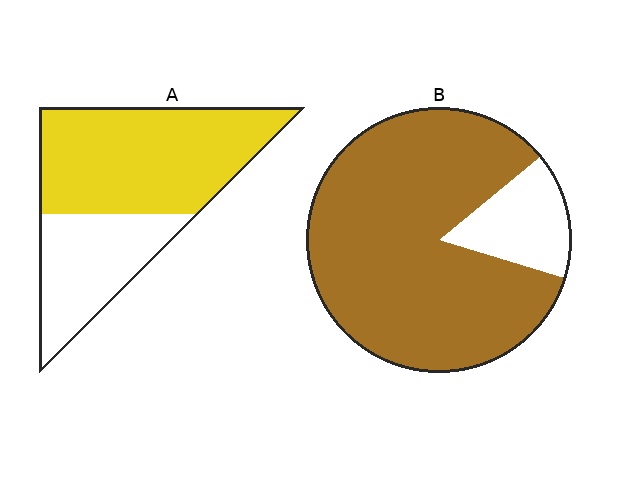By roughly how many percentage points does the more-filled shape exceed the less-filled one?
By roughly 20 percentage points (B over A).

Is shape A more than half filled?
Yes.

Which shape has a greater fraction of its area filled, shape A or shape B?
Shape B.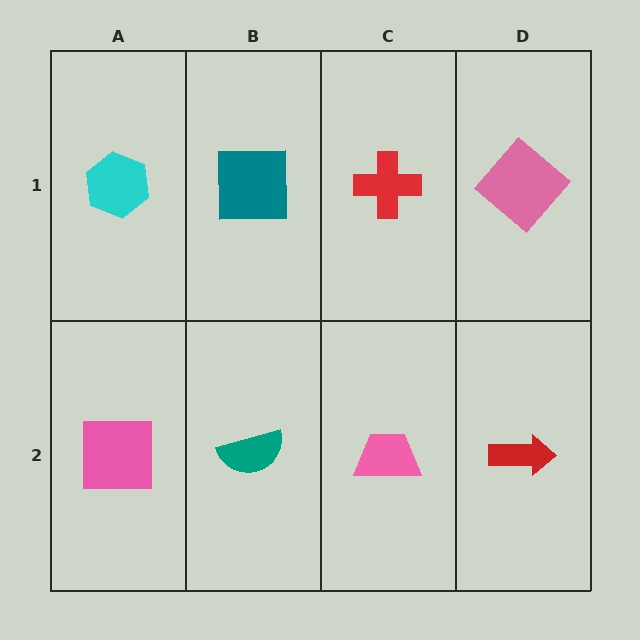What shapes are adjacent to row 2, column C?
A red cross (row 1, column C), a teal semicircle (row 2, column B), a red arrow (row 2, column D).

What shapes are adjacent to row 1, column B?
A teal semicircle (row 2, column B), a cyan hexagon (row 1, column A), a red cross (row 1, column C).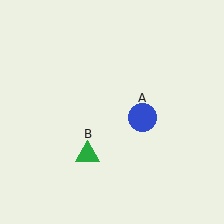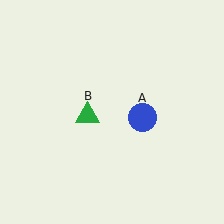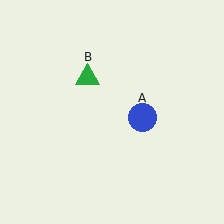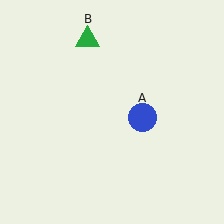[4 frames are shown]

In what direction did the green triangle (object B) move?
The green triangle (object B) moved up.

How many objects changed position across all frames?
1 object changed position: green triangle (object B).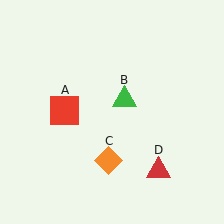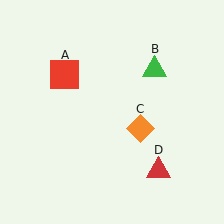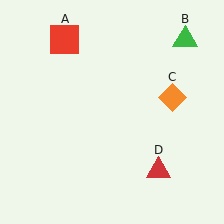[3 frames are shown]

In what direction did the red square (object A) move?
The red square (object A) moved up.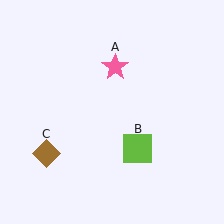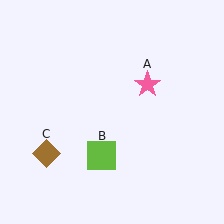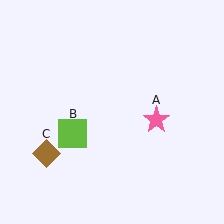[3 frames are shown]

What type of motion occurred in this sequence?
The pink star (object A), lime square (object B) rotated clockwise around the center of the scene.